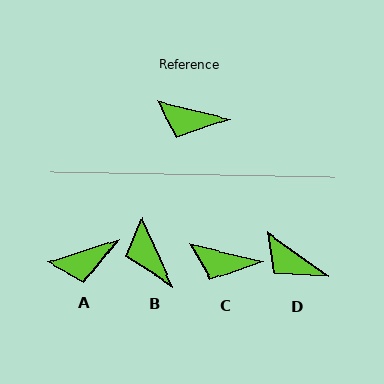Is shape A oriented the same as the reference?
No, it is off by about 32 degrees.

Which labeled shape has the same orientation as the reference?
C.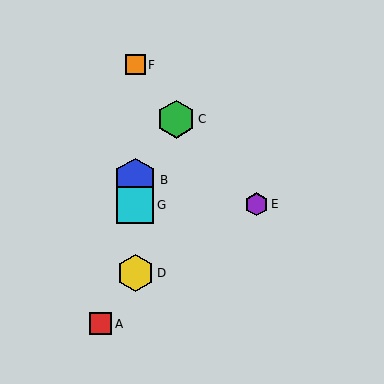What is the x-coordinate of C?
Object C is at x≈176.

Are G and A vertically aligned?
No, G is at x≈135 and A is at x≈101.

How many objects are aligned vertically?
4 objects (B, D, F, G) are aligned vertically.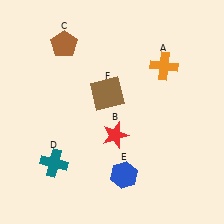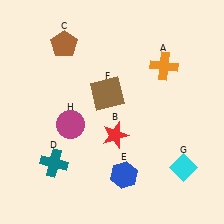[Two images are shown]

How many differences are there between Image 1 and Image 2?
There are 2 differences between the two images.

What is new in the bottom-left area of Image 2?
A magenta circle (H) was added in the bottom-left area of Image 2.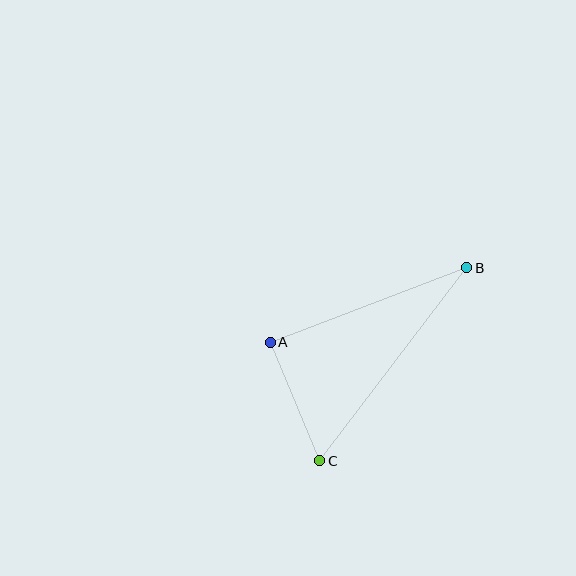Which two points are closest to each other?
Points A and C are closest to each other.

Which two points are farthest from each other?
Points B and C are farthest from each other.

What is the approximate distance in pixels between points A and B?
The distance between A and B is approximately 210 pixels.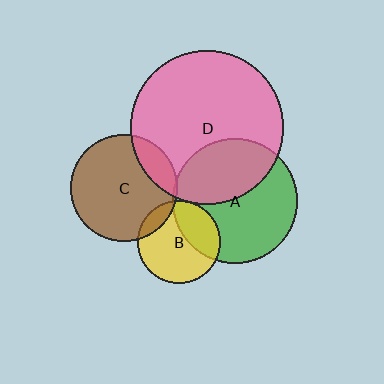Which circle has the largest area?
Circle D (pink).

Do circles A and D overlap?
Yes.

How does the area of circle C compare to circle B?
Approximately 1.7 times.